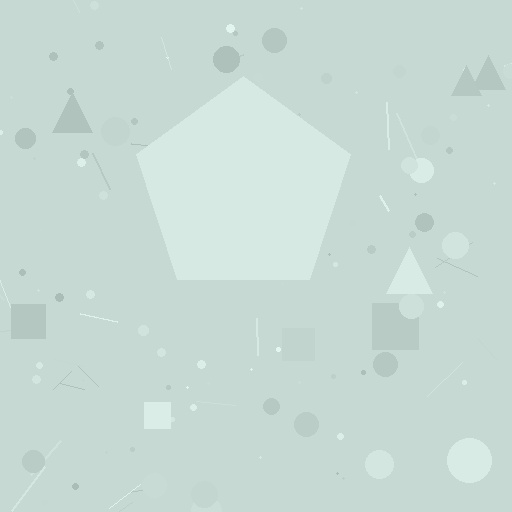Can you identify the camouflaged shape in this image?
The camouflaged shape is a pentagon.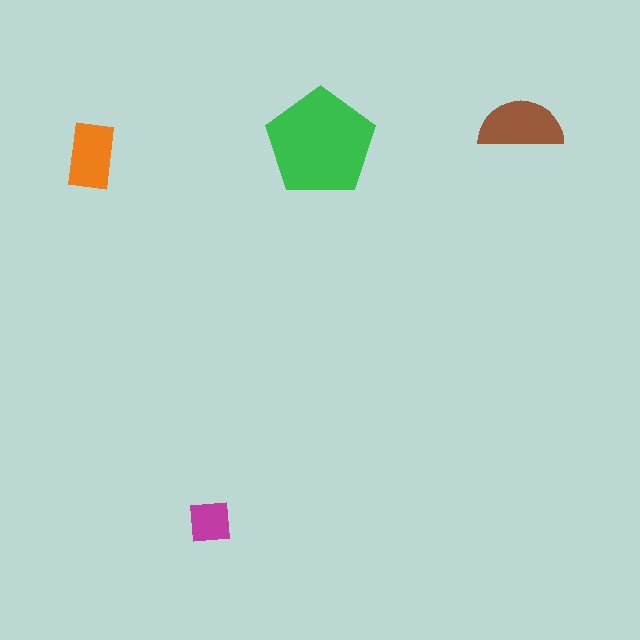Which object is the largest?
The green pentagon.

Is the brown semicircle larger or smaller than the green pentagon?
Smaller.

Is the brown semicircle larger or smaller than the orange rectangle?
Larger.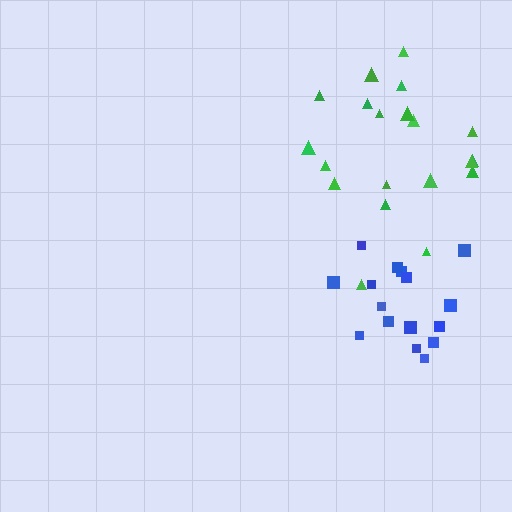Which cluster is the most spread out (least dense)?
Green.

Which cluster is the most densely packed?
Blue.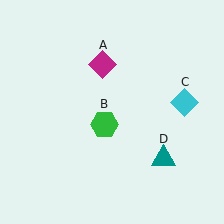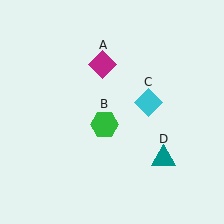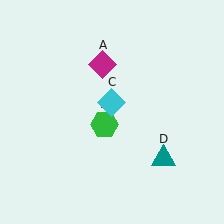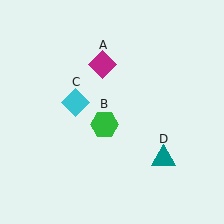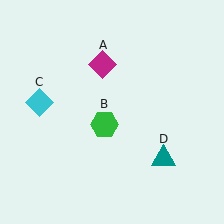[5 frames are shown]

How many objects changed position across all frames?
1 object changed position: cyan diamond (object C).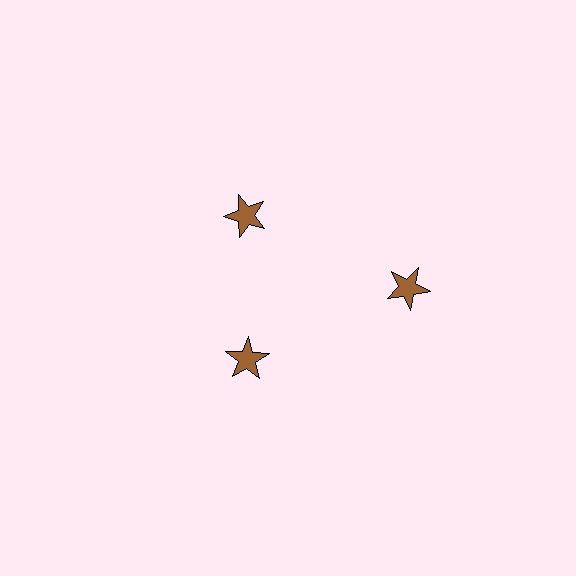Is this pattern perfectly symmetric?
No. The 3 brown stars are arranged in a ring, but one element near the 3 o'clock position is pushed outward from the center, breaking the 3-fold rotational symmetry.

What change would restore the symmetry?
The symmetry would be restored by moving it inward, back onto the ring so that all 3 stars sit at equal angles and equal distance from the center.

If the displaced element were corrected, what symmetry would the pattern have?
It would have 3-fold rotational symmetry — the pattern would map onto itself every 120 degrees.